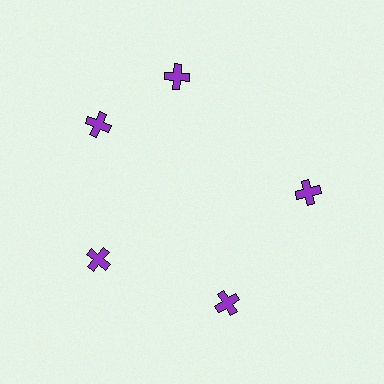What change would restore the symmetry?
The symmetry would be restored by rotating it back into even spacing with its neighbors so that all 5 crosses sit at equal angles and equal distance from the center.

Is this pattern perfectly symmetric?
No. The 5 purple crosses are arranged in a ring, but one element near the 1 o'clock position is rotated out of alignment along the ring, breaking the 5-fold rotational symmetry.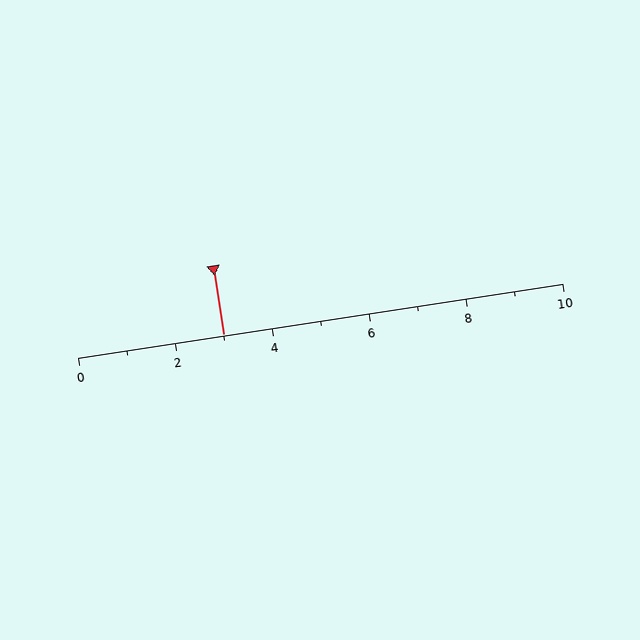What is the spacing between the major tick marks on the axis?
The major ticks are spaced 2 apart.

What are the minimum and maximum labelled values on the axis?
The axis runs from 0 to 10.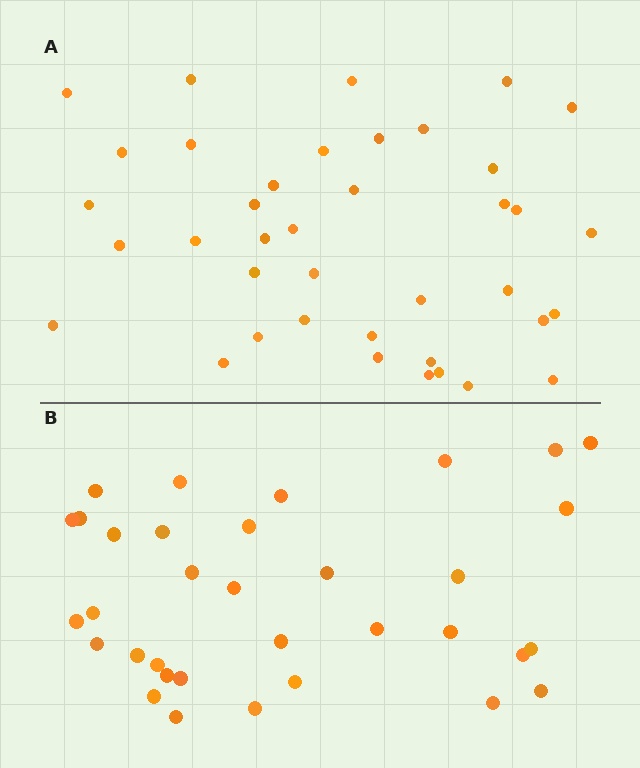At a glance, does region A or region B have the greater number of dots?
Region A (the top region) has more dots.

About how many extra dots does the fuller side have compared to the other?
Region A has about 5 more dots than region B.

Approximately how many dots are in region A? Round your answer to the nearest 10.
About 40 dots. (The exact count is 39, which rounds to 40.)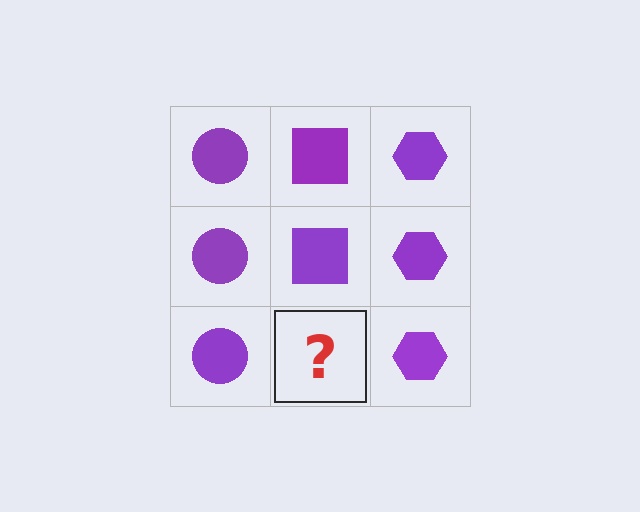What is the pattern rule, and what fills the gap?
The rule is that each column has a consistent shape. The gap should be filled with a purple square.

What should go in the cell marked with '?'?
The missing cell should contain a purple square.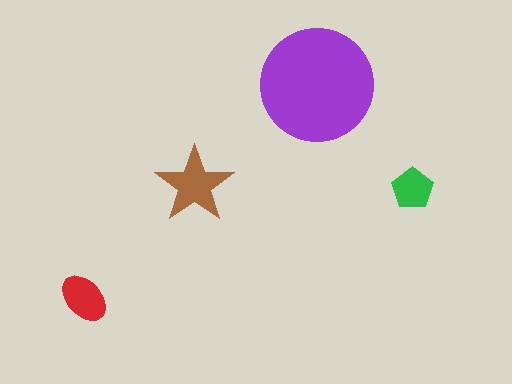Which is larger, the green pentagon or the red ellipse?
The red ellipse.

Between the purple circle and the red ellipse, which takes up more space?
The purple circle.